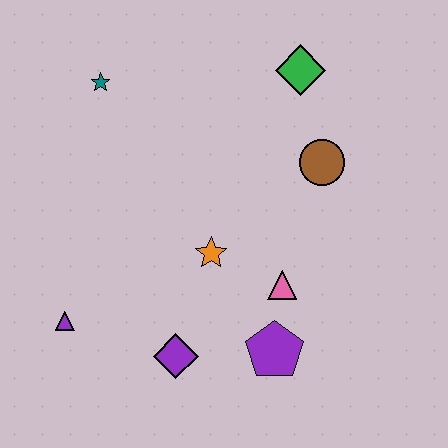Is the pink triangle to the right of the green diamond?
No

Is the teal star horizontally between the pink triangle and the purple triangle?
Yes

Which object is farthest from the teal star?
The purple pentagon is farthest from the teal star.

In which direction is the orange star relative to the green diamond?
The orange star is below the green diamond.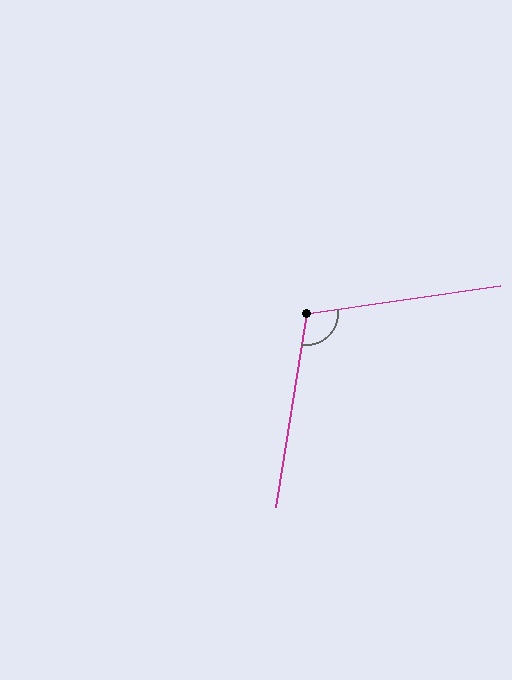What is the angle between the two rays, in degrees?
Approximately 107 degrees.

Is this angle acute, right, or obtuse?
It is obtuse.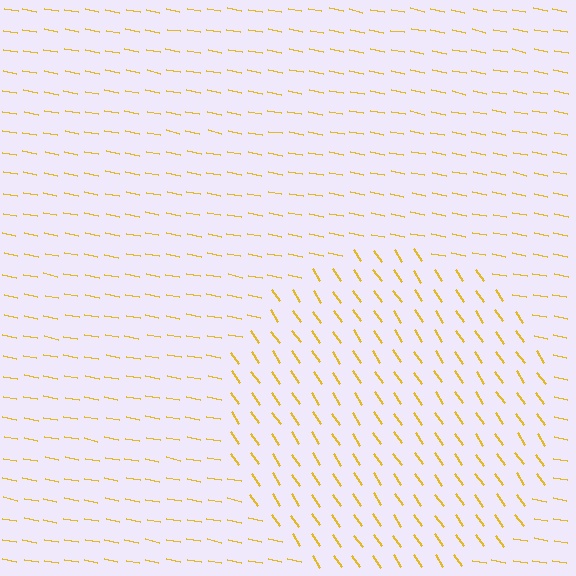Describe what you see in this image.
The image is filled with small yellow line segments. A circle region in the image has lines oriented differently from the surrounding lines, creating a visible texture boundary.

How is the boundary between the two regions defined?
The boundary is defined purely by a change in line orientation (approximately 45 degrees difference). All lines are the same color and thickness.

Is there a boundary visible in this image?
Yes, there is a texture boundary formed by a change in line orientation.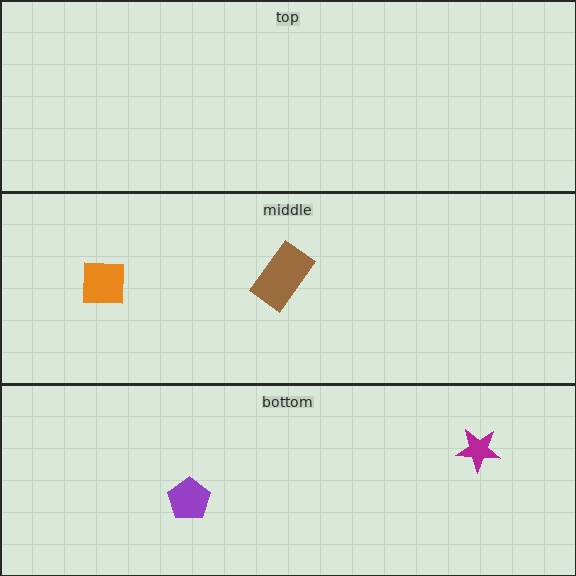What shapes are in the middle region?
The brown rectangle, the orange square.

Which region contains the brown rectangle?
The middle region.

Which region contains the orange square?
The middle region.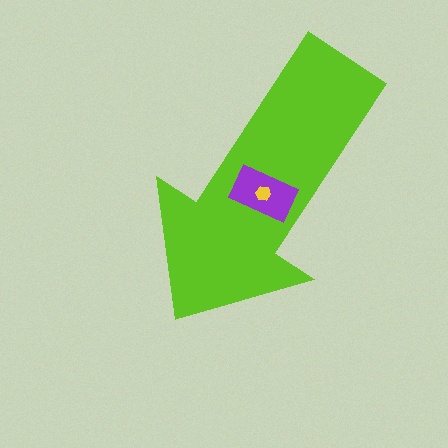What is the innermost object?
The yellow hexagon.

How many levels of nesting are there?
3.